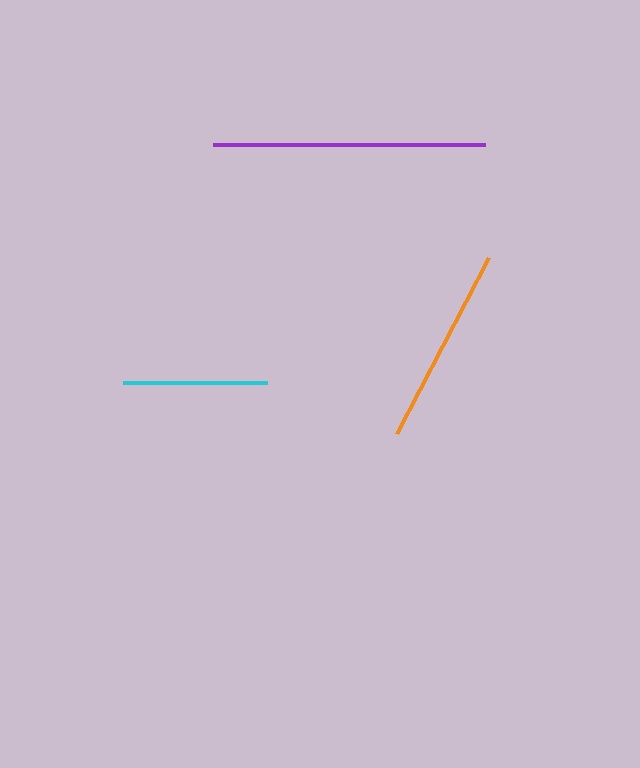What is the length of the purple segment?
The purple segment is approximately 272 pixels long.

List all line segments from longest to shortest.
From longest to shortest: purple, orange, cyan.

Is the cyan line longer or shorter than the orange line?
The orange line is longer than the cyan line.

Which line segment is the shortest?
The cyan line is the shortest at approximately 144 pixels.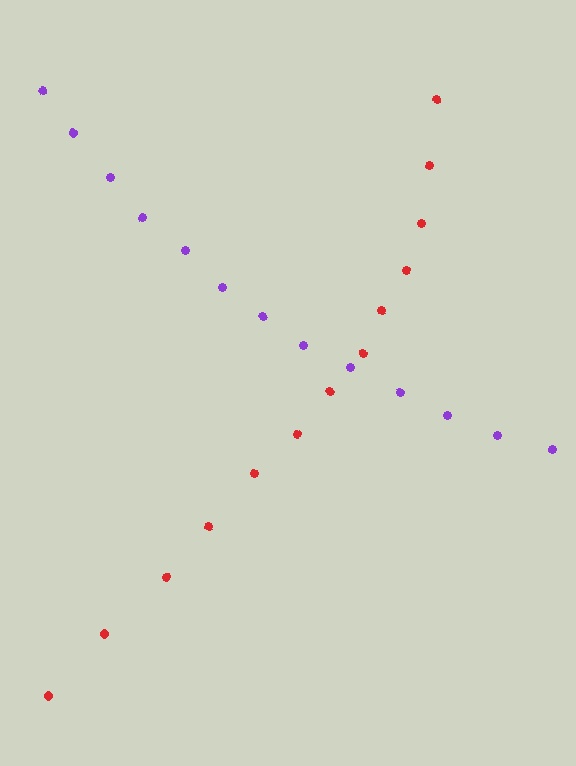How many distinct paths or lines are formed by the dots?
There are 2 distinct paths.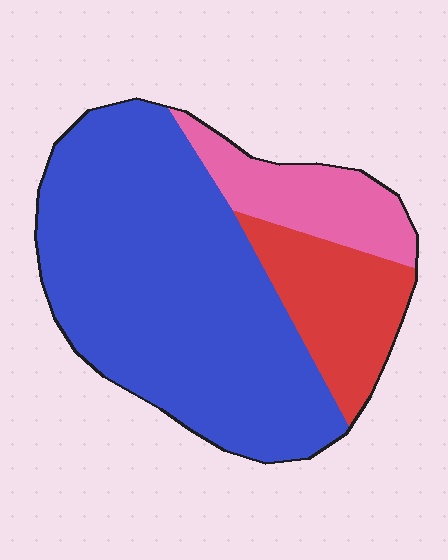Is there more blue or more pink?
Blue.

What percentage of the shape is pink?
Pink takes up about one sixth (1/6) of the shape.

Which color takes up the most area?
Blue, at roughly 65%.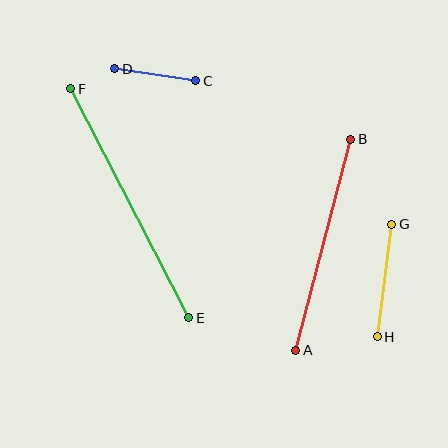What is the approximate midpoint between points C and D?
The midpoint is at approximately (155, 75) pixels.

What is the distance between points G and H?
The distance is approximately 113 pixels.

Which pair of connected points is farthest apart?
Points E and F are farthest apart.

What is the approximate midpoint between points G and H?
The midpoint is at approximately (385, 280) pixels.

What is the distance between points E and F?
The distance is approximately 258 pixels.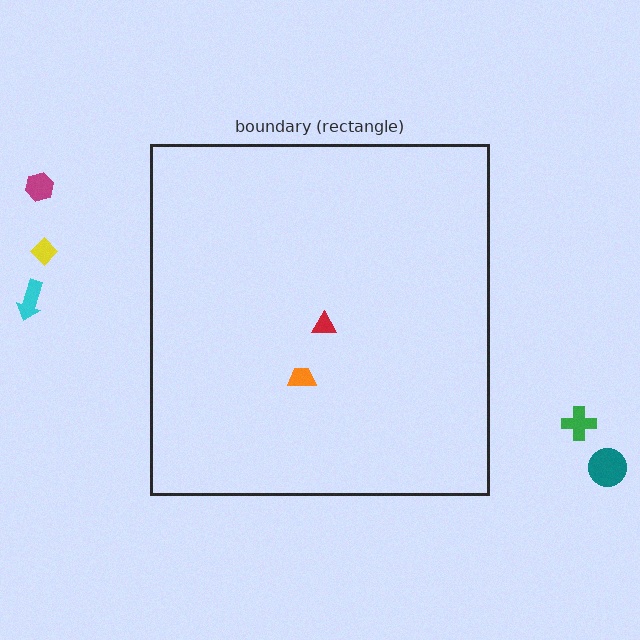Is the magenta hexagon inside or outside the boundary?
Outside.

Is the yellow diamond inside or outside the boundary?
Outside.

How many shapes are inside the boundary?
2 inside, 5 outside.